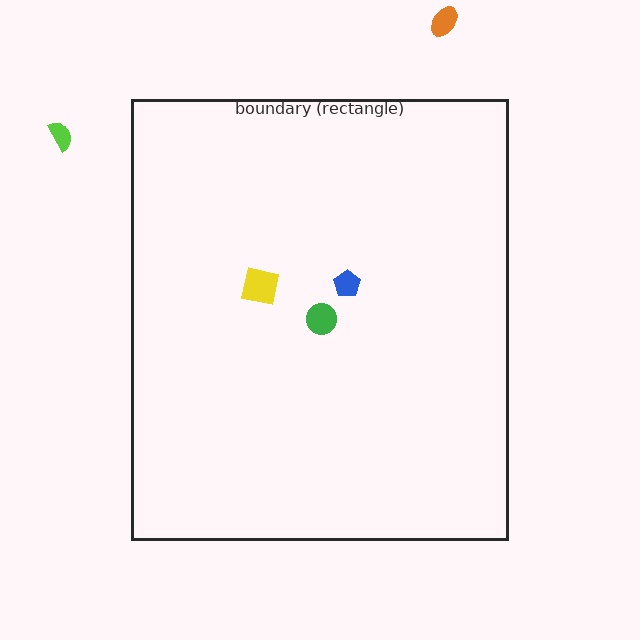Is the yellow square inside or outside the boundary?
Inside.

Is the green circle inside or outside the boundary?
Inside.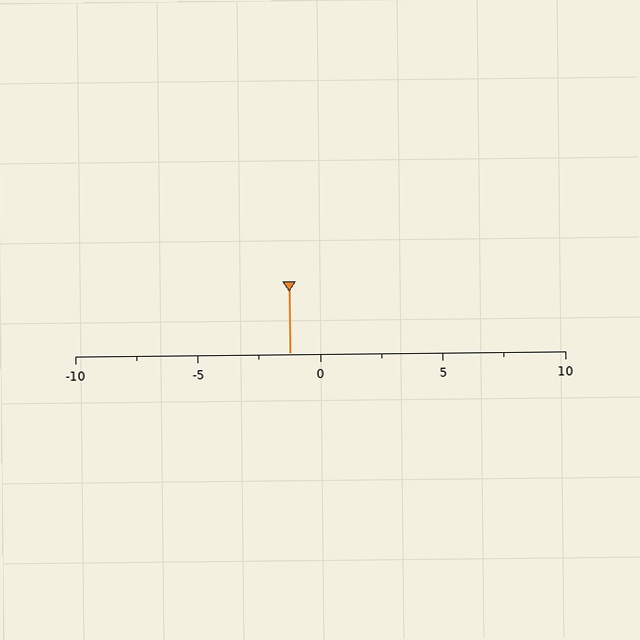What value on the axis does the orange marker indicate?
The marker indicates approximately -1.2.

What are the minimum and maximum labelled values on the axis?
The axis runs from -10 to 10.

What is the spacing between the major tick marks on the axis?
The major ticks are spaced 5 apart.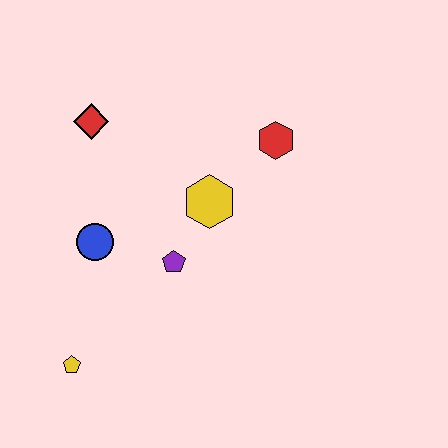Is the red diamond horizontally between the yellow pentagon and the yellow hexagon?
Yes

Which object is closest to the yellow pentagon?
The blue circle is closest to the yellow pentagon.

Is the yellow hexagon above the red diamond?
No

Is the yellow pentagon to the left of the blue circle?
Yes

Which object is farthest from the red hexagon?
The yellow pentagon is farthest from the red hexagon.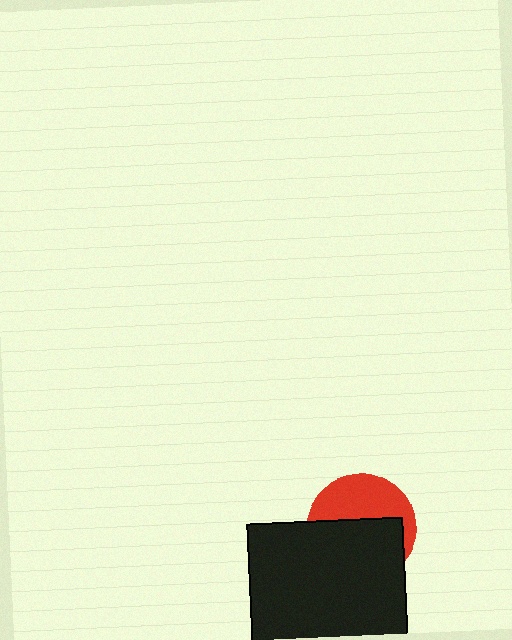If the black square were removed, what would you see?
You would see the complete red circle.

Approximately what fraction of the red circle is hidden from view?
Roughly 56% of the red circle is hidden behind the black square.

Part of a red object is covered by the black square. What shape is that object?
It is a circle.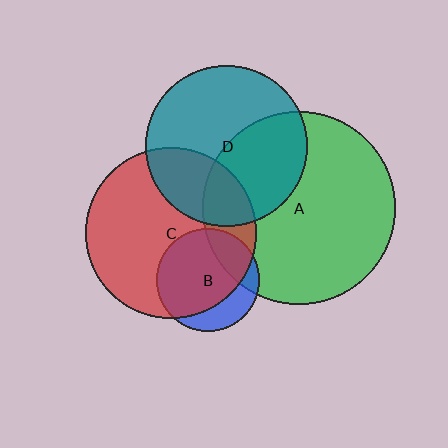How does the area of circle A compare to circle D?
Approximately 1.4 times.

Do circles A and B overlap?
Yes.